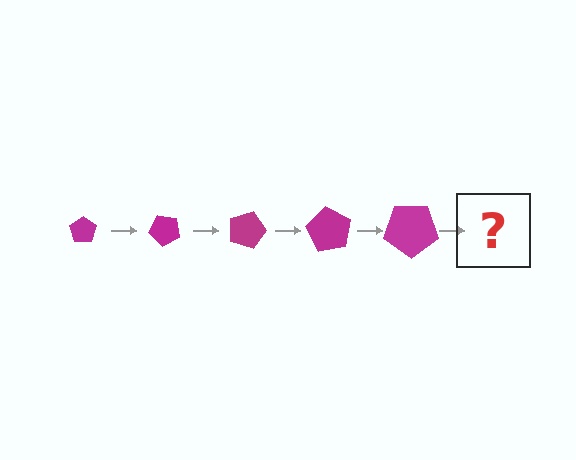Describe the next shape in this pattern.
It should be a pentagon, larger than the previous one and rotated 225 degrees from the start.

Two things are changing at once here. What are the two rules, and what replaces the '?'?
The two rules are that the pentagon grows larger each step and it rotates 45 degrees each step. The '?' should be a pentagon, larger than the previous one and rotated 225 degrees from the start.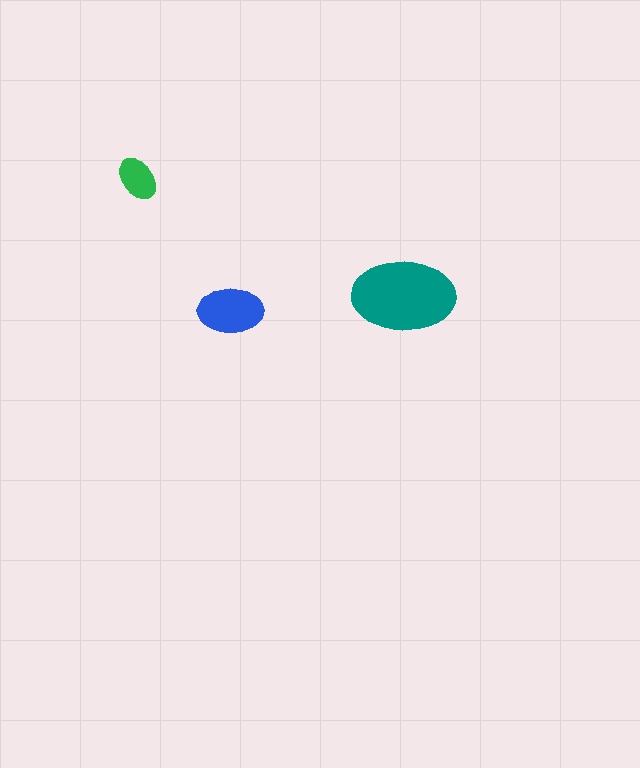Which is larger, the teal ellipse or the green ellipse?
The teal one.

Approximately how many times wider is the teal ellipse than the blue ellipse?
About 1.5 times wider.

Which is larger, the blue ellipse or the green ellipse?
The blue one.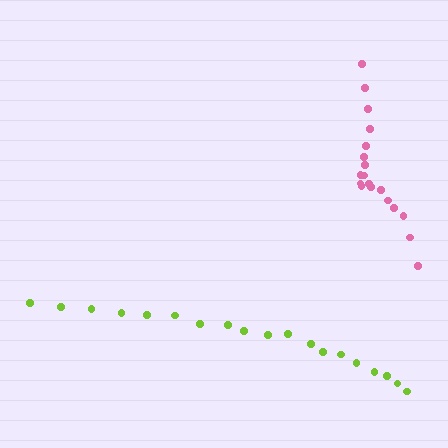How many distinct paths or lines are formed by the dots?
There are 2 distinct paths.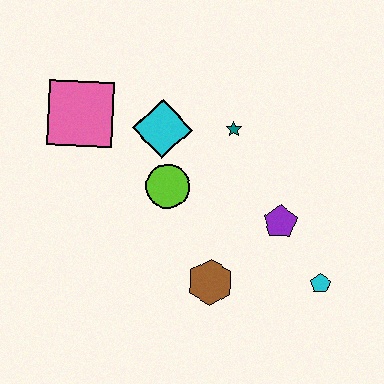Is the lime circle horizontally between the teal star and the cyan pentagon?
No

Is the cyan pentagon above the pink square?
No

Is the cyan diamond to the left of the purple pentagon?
Yes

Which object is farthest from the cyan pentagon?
The pink square is farthest from the cyan pentagon.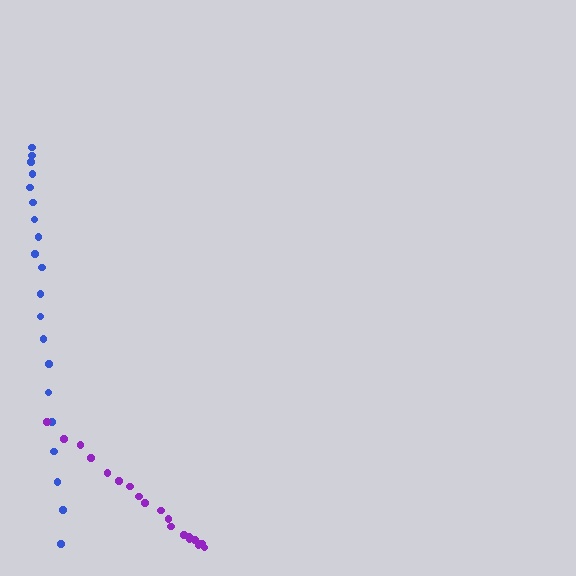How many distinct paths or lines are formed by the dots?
There are 2 distinct paths.